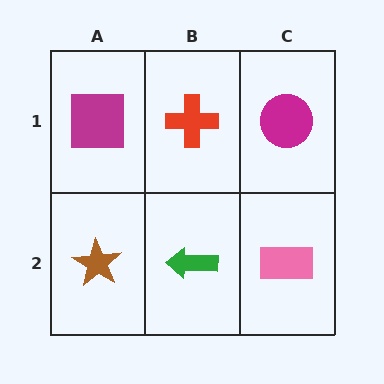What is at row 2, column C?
A pink rectangle.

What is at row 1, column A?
A magenta square.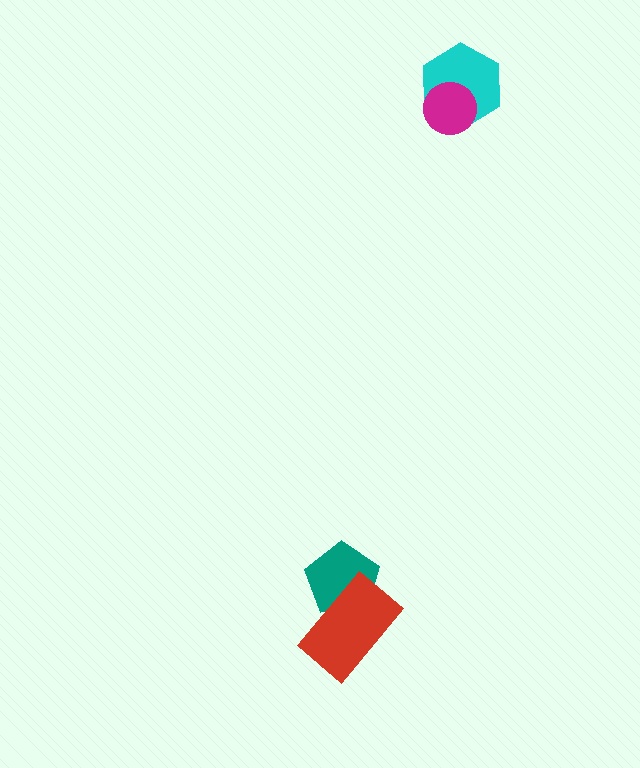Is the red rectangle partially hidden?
No, no other shape covers it.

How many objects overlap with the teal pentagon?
1 object overlaps with the teal pentagon.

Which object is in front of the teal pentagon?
The red rectangle is in front of the teal pentagon.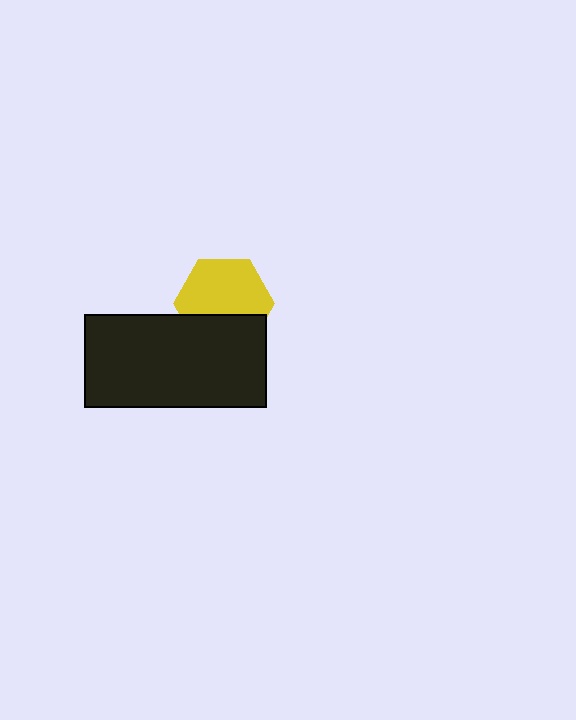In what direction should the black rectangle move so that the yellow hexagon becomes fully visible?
The black rectangle should move down. That is the shortest direction to clear the overlap and leave the yellow hexagon fully visible.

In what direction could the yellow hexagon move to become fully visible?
The yellow hexagon could move up. That would shift it out from behind the black rectangle entirely.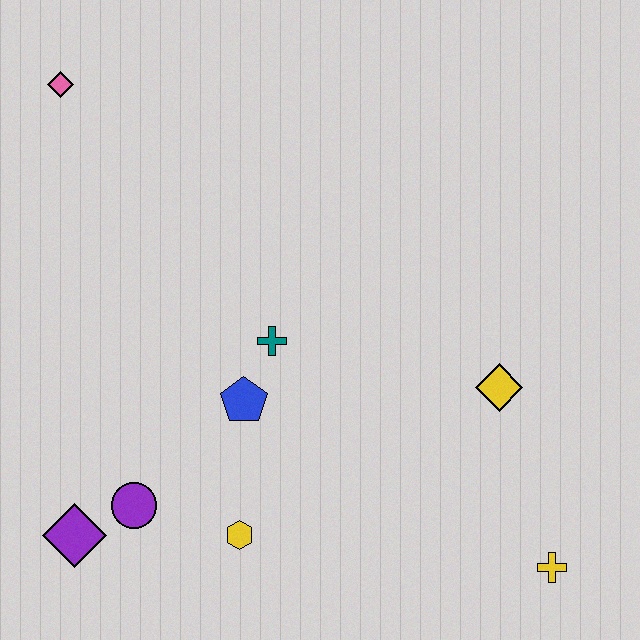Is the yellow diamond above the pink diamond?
No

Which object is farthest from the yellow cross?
The pink diamond is farthest from the yellow cross.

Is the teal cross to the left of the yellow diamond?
Yes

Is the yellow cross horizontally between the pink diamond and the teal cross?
No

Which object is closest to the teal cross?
The blue pentagon is closest to the teal cross.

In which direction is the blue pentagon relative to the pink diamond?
The blue pentagon is below the pink diamond.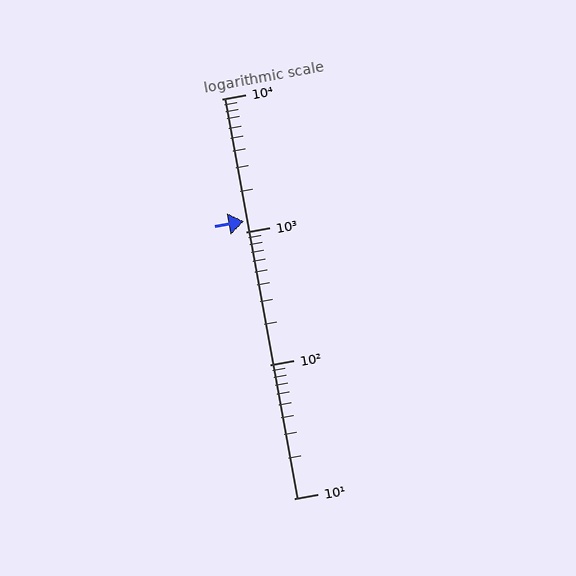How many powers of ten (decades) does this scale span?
The scale spans 3 decades, from 10 to 10000.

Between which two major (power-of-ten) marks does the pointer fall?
The pointer is between 1000 and 10000.